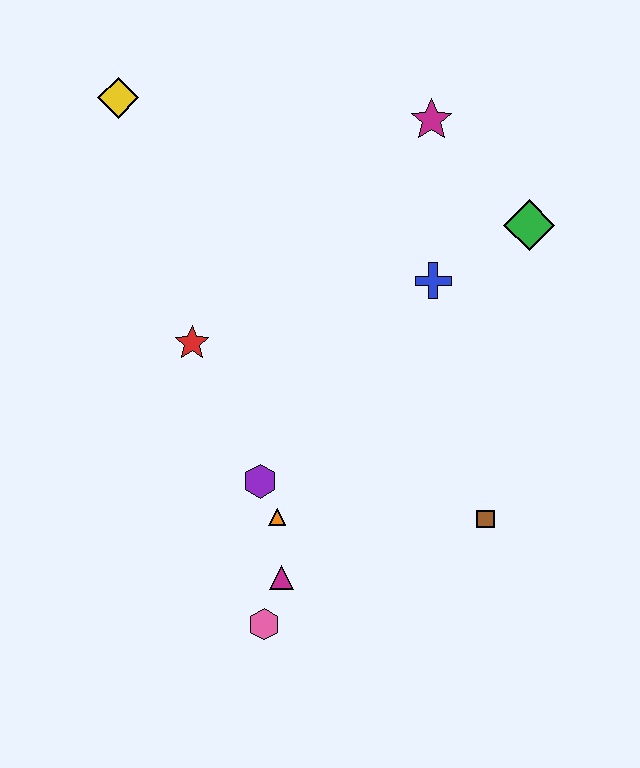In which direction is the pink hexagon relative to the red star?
The pink hexagon is below the red star.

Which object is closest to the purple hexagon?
The orange triangle is closest to the purple hexagon.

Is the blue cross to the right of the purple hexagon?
Yes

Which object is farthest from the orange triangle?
The yellow diamond is farthest from the orange triangle.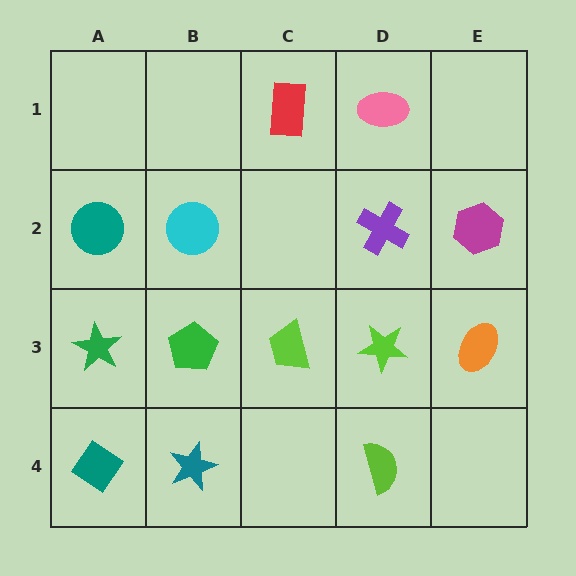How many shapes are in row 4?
3 shapes.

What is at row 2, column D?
A purple cross.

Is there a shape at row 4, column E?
No, that cell is empty.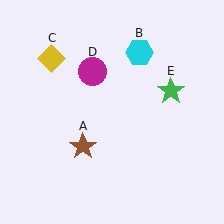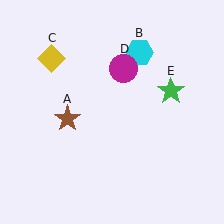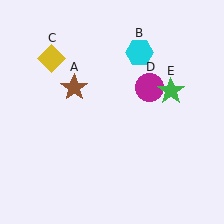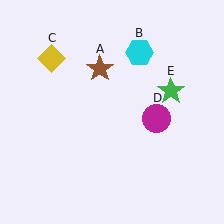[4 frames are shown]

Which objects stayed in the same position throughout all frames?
Cyan hexagon (object B) and yellow diamond (object C) and green star (object E) remained stationary.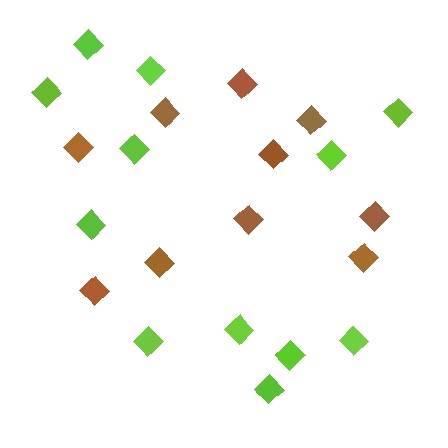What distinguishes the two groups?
There are 2 groups: one group of lime diamonds (12) and one group of brown diamonds (10).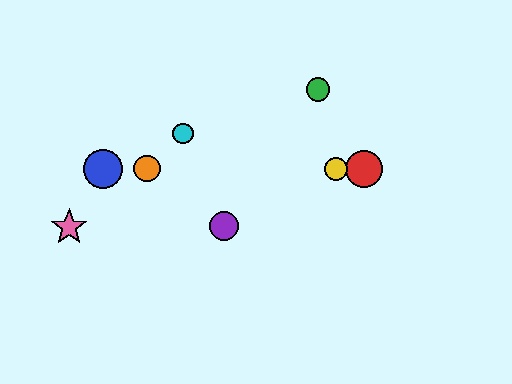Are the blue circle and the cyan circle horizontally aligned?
No, the blue circle is at y≈169 and the cyan circle is at y≈134.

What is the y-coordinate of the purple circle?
The purple circle is at y≈226.